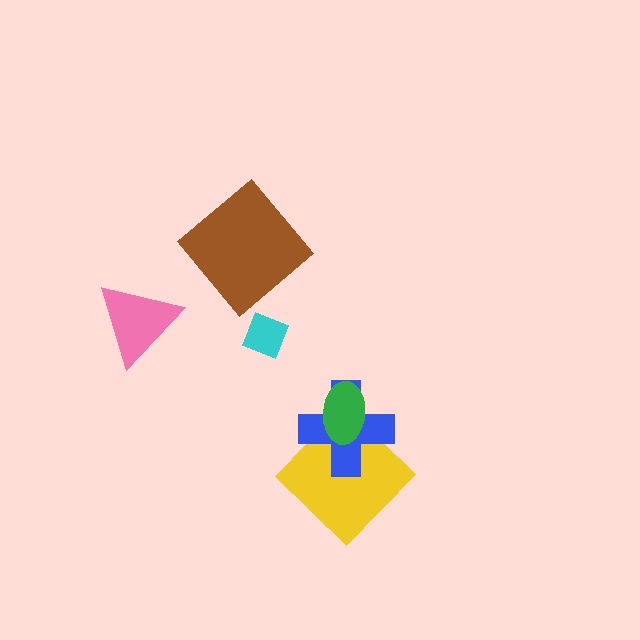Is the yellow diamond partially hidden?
Yes, it is partially covered by another shape.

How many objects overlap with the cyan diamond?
0 objects overlap with the cyan diamond.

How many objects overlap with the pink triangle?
0 objects overlap with the pink triangle.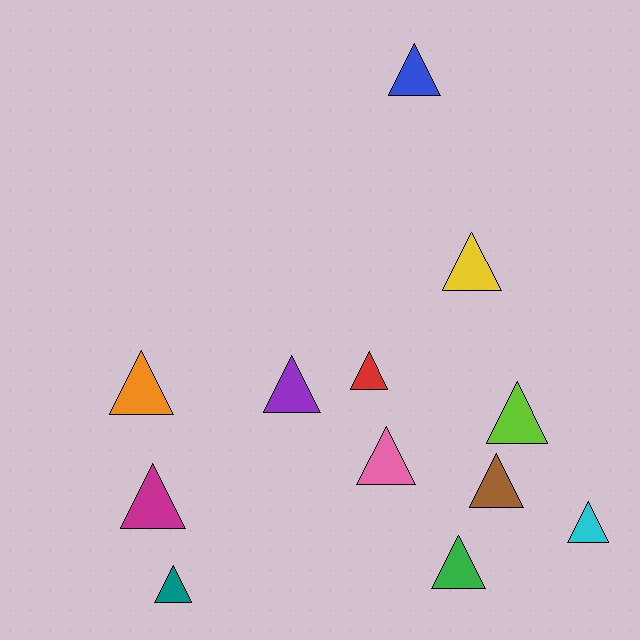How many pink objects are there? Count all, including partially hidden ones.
There is 1 pink object.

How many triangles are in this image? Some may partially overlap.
There are 12 triangles.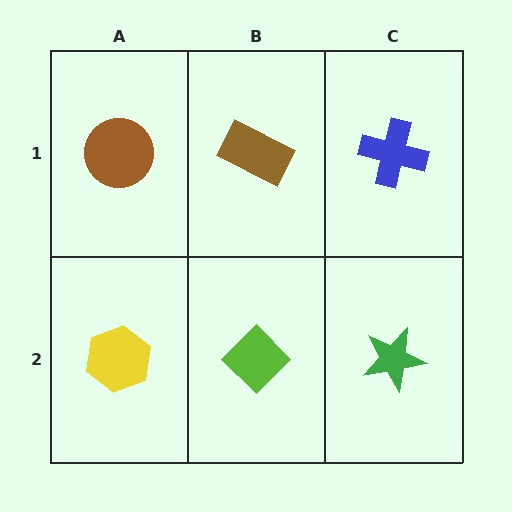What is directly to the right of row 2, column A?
A lime diamond.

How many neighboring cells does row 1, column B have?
3.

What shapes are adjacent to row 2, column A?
A brown circle (row 1, column A), a lime diamond (row 2, column B).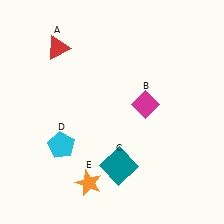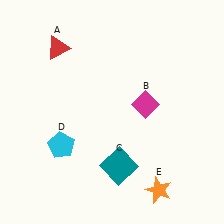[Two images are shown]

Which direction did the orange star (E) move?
The orange star (E) moved right.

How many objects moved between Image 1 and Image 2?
1 object moved between the two images.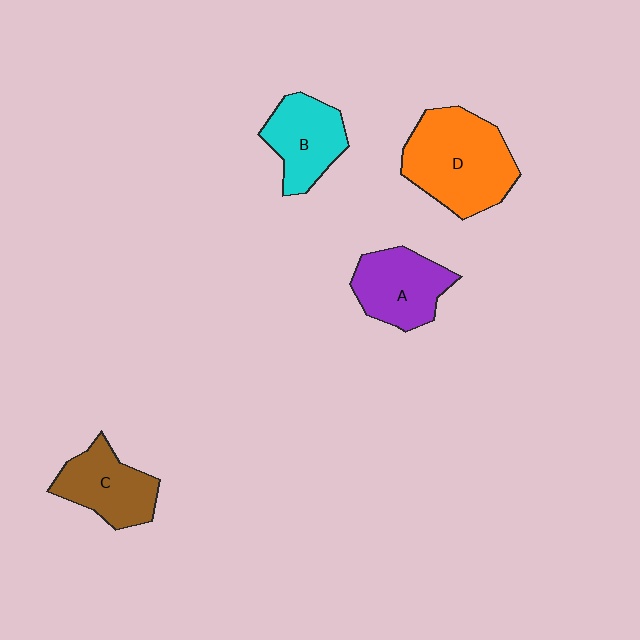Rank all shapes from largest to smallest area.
From largest to smallest: D (orange), A (purple), C (brown), B (cyan).